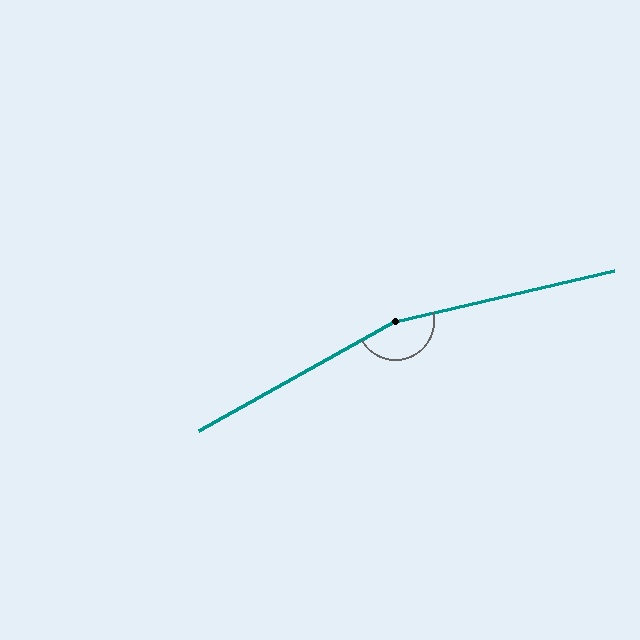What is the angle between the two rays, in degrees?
Approximately 164 degrees.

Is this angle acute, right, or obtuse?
It is obtuse.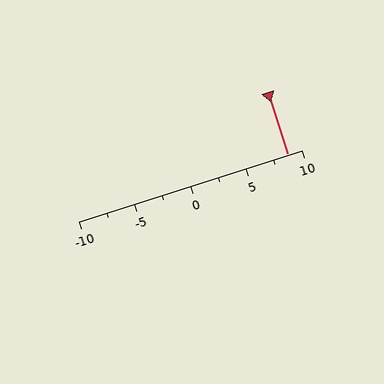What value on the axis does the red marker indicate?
The marker indicates approximately 8.8.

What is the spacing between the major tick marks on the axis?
The major ticks are spaced 5 apart.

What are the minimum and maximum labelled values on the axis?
The axis runs from -10 to 10.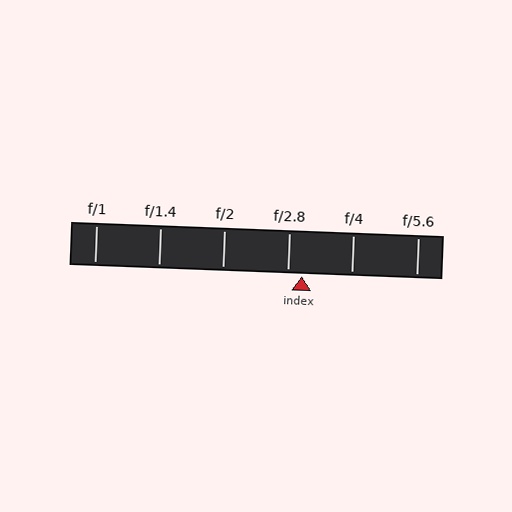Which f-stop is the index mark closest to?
The index mark is closest to f/2.8.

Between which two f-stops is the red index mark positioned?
The index mark is between f/2.8 and f/4.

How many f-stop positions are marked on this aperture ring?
There are 6 f-stop positions marked.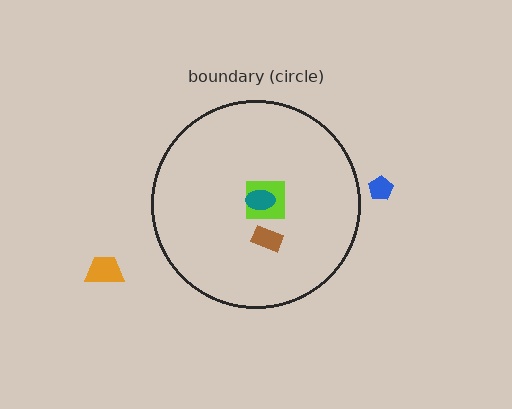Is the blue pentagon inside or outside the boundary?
Outside.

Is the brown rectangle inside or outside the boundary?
Inside.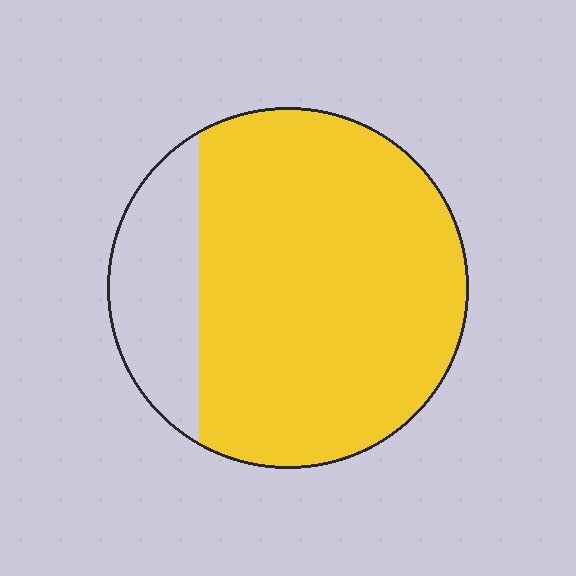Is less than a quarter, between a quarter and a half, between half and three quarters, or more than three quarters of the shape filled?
More than three quarters.